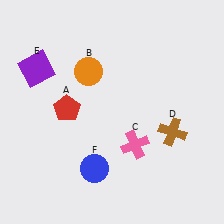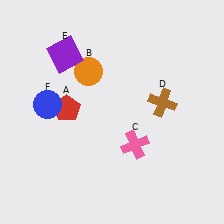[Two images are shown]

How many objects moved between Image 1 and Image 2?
3 objects moved between the two images.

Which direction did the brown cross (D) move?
The brown cross (D) moved up.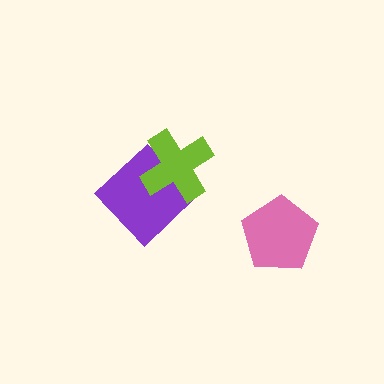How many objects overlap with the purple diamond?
1 object overlaps with the purple diamond.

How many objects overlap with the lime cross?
1 object overlaps with the lime cross.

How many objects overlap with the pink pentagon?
0 objects overlap with the pink pentagon.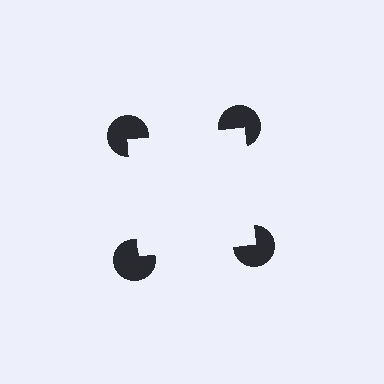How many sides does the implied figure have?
4 sides.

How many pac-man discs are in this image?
There are 4 — one at each vertex of the illusory square.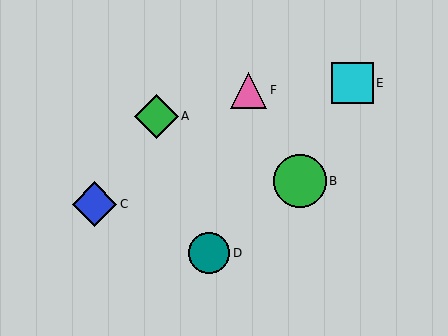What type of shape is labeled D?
Shape D is a teal circle.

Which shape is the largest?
The green circle (labeled B) is the largest.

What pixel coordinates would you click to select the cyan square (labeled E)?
Click at (352, 83) to select the cyan square E.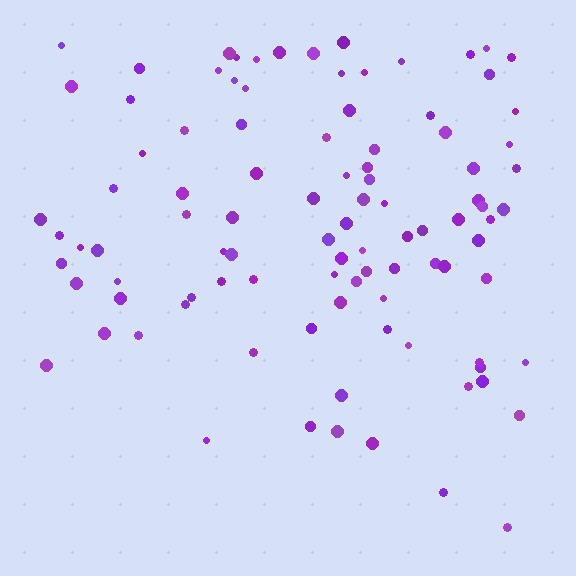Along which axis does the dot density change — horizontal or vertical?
Vertical.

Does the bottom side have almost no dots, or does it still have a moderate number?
Still a moderate number, just noticeably fewer than the top.